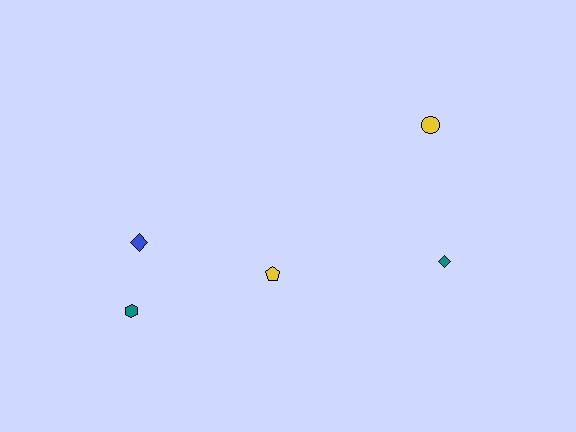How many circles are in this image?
There is 1 circle.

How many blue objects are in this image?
There is 1 blue object.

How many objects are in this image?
There are 5 objects.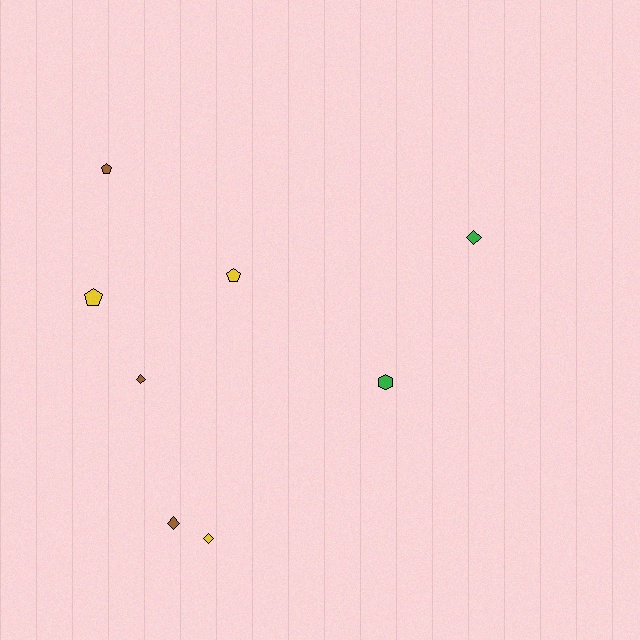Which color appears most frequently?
Brown, with 3 objects.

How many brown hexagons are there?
There are no brown hexagons.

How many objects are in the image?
There are 8 objects.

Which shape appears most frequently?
Diamond, with 4 objects.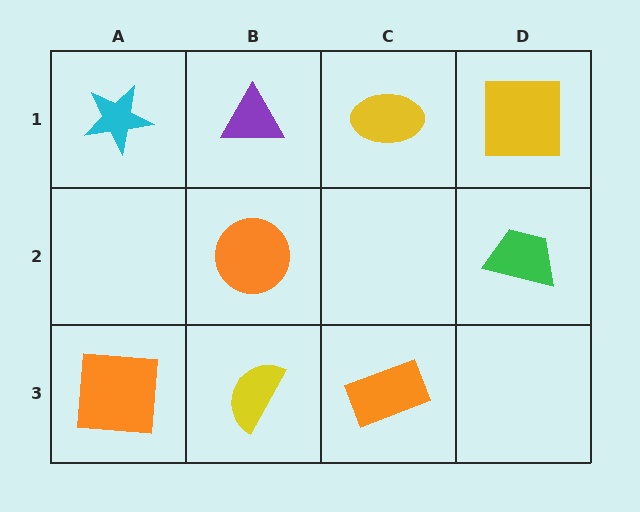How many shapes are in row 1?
4 shapes.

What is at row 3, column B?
A yellow semicircle.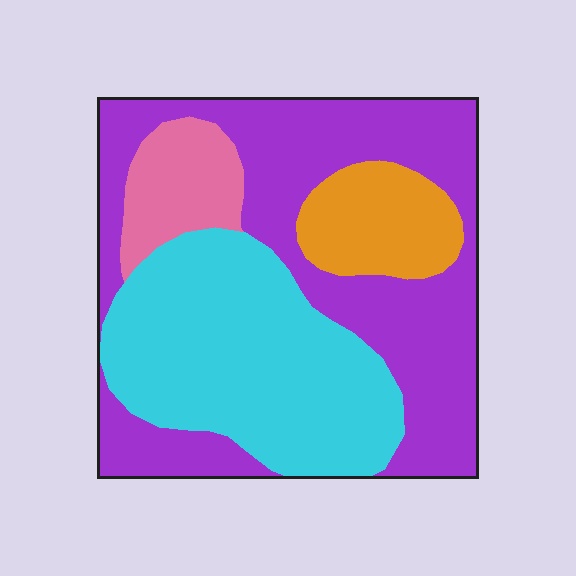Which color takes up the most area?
Purple, at roughly 45%.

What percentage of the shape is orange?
Orange takes up less than a quarter of the shape.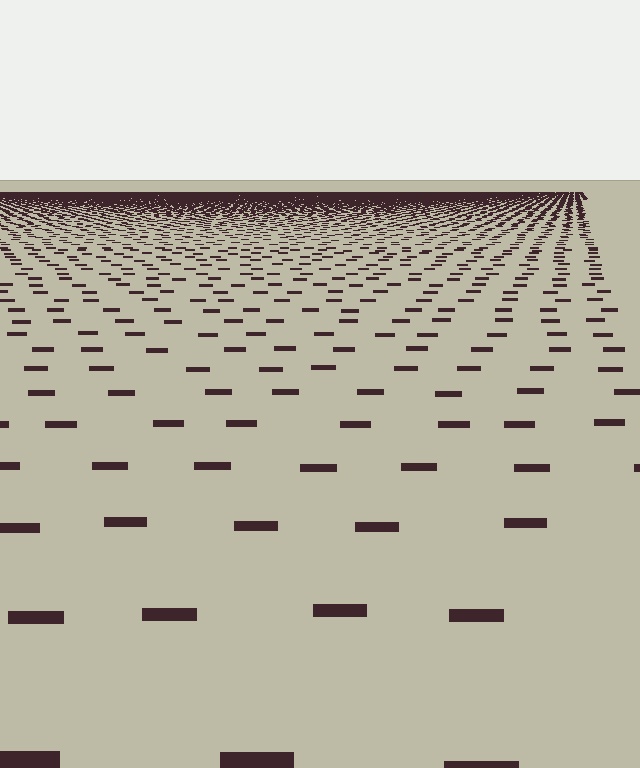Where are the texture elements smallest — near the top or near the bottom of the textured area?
Near the top.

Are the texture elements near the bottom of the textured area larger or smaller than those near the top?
Larger. Near the bottom, elements are closer to the viewer and appear at a bigger on-screen size.